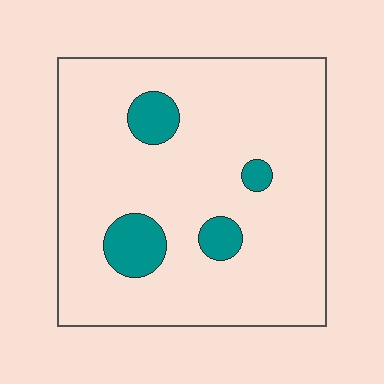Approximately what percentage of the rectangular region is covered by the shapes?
Approximately 10%.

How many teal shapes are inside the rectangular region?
4.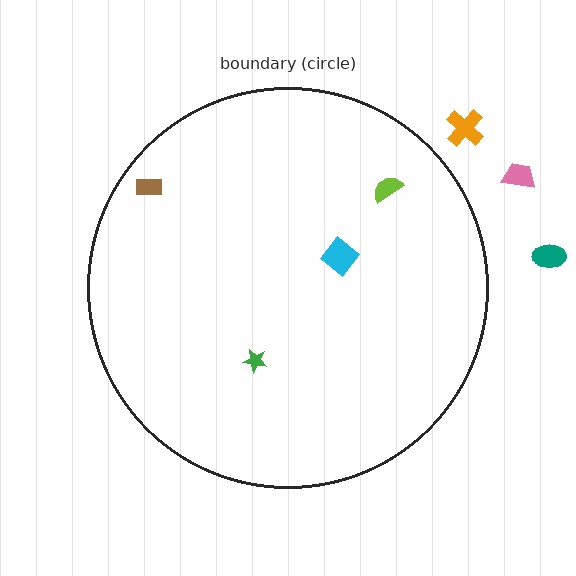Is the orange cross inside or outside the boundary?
Outside.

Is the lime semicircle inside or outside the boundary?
Inside.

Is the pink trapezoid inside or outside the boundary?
Outside.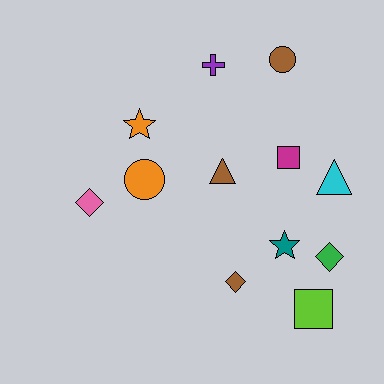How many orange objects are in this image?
There are 2 orange objects.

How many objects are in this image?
There are 12 objects.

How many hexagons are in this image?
There are no hexagons.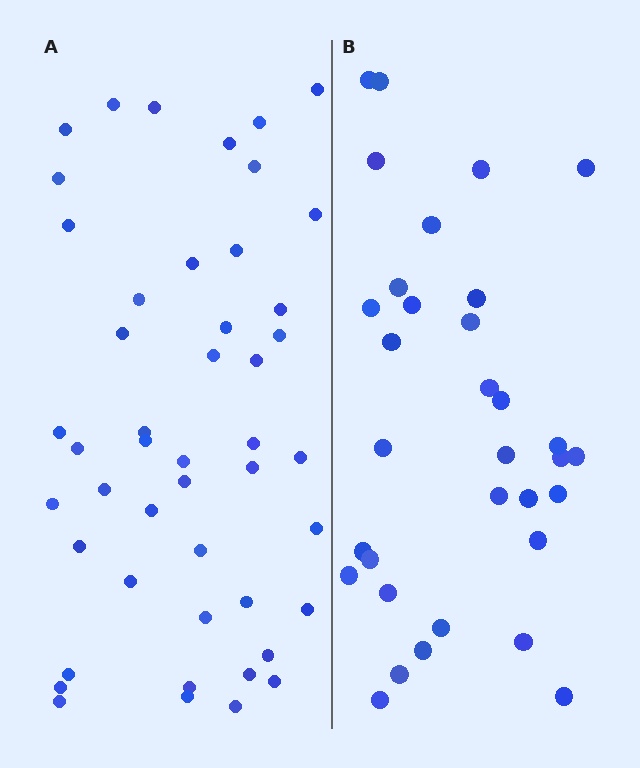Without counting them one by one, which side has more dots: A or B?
Region A (the left region) has more dots.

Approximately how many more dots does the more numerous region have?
Region A has approximately 15 more dots than region B.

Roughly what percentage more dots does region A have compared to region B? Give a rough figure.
About 40% more.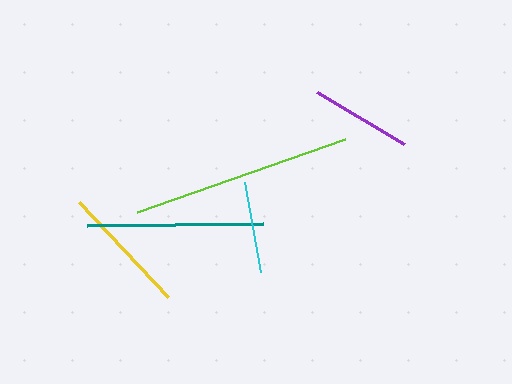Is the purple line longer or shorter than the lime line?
The lime line is longer than the purple line.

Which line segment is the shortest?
The cyan line is the shortest at approximately 92 pixels.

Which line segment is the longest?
The lime line is the longest at approximately 220 pixels.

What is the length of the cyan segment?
The cyan segment is approximately 92 pixels long.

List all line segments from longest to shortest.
From longest to shortest: lime, teal, yellow, purple, cyan.